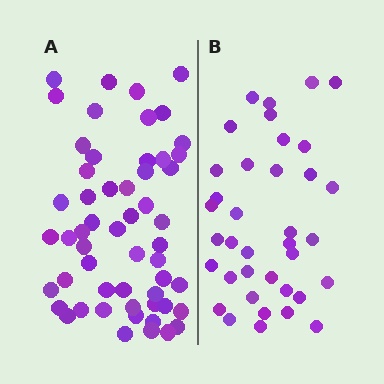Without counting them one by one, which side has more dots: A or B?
Region A (the left region) has more dots.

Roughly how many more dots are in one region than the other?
Region A has approximately 20 more dots than region B.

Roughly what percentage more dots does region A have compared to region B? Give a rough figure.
About 50% more.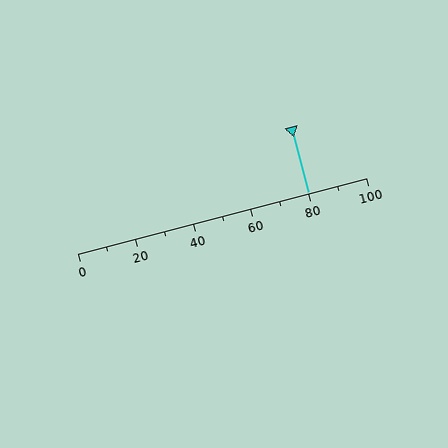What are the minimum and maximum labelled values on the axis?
The axis runs from 0 to 100.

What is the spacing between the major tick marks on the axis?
The major ticks are spaced 20 apart.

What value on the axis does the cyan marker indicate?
The marker indicates approximately 80.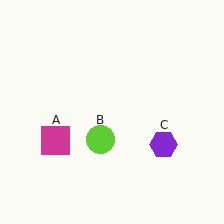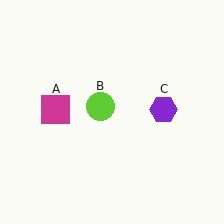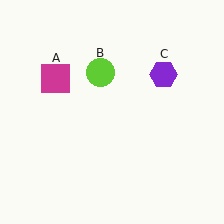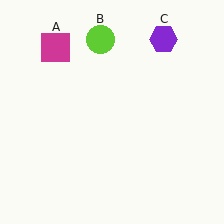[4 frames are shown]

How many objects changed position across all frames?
3 objects changed position: magenta square (object A), lime circle (object B), purple hexagon (object C).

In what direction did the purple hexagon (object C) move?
The purple hexagon (object C) moved up.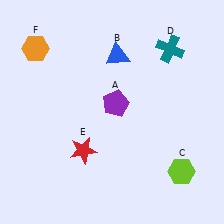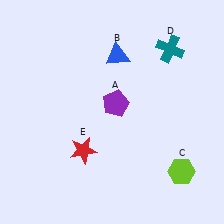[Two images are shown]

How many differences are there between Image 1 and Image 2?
There is 1 difference between the two images.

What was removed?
The orange hexagon (F) was removed in Image 2.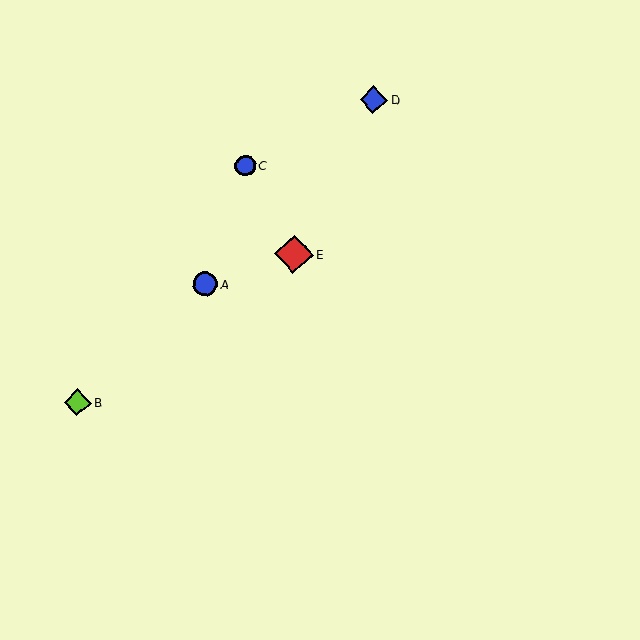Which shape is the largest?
The red diamond (labeled E) is the largest.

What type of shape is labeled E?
Shape E is a red diamond.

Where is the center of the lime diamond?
The center of the lime diamond is at (78, 402).